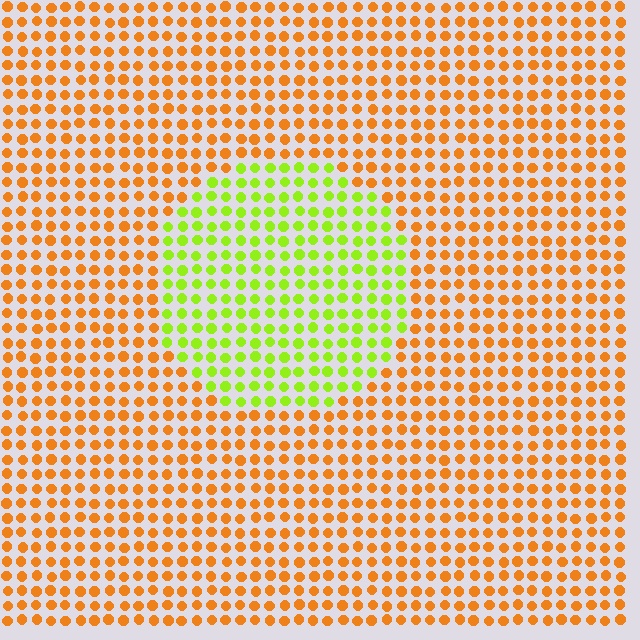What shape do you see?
I see a circle.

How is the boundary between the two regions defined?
The boundary is defined purely by a slight shift in hue (about 57 degrees). Spacing, size, and orientation are identical on both sides.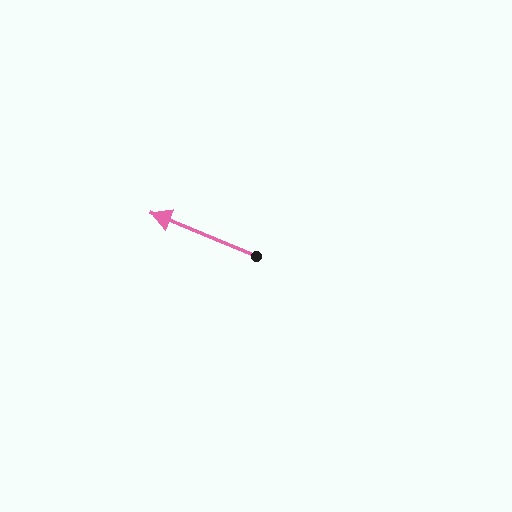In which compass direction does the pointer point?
West.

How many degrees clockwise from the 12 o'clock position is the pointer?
Approximately 292 degrees.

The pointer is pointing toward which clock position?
Roughly 10 o'clock.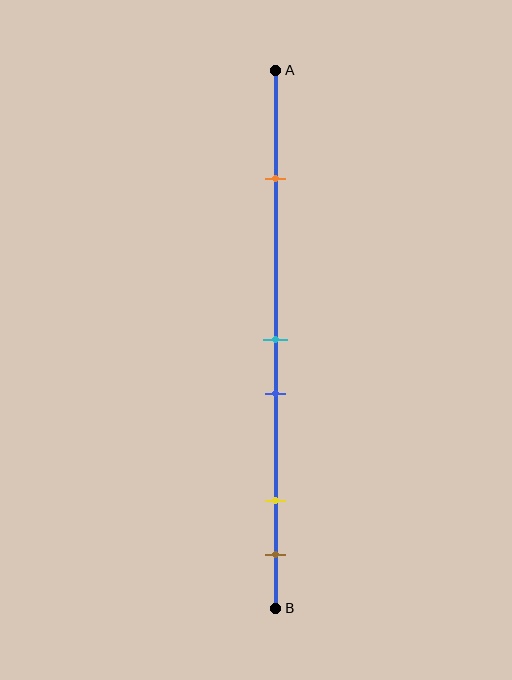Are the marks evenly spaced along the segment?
No, the marks are not evenly spaced.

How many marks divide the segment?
There are 5 marks dividing the segment.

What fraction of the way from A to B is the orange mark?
The orange mark is approximately 20% (0.2) of the way from A to B.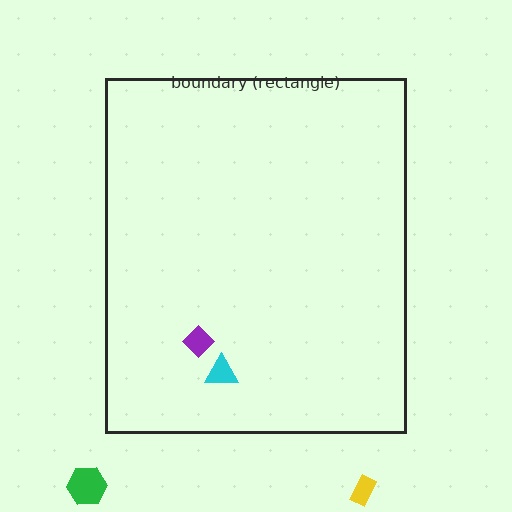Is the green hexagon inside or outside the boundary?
Outside.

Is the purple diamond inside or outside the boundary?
Inside.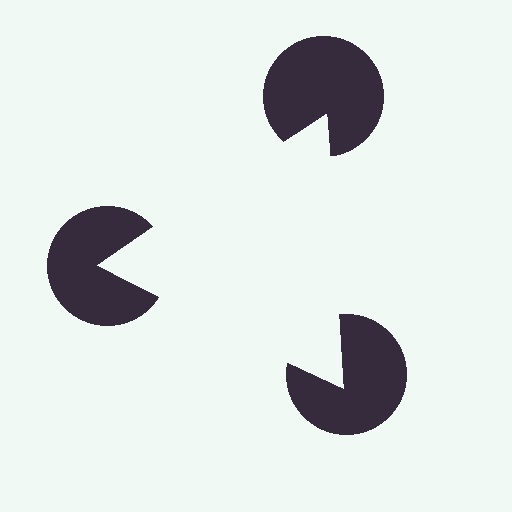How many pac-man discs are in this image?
There are 3 — one at each vertex of the illusory triangle.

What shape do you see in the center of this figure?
An illusory triangle — its edges are inferred from the aligned wedge cuts in the pac-man discs, not physically drawn.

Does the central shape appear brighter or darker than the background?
It typically appears slightly brighter than the background, even though no actual brightness change is drawn.